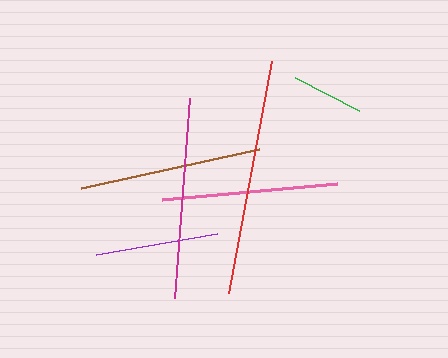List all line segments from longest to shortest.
From longest to shortest: red, magenta, brown, pink, purple, green.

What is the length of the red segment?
The red segment is approximately 237 pixels long.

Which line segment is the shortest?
The green line is the shortest at approximately 72 pixels.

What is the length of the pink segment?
The pink segment is approximately 176 pixels long.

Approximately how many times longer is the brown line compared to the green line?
The brown line is approximately 2.5 times the length of the green line.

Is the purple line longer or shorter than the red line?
The red line is longer than the purple line.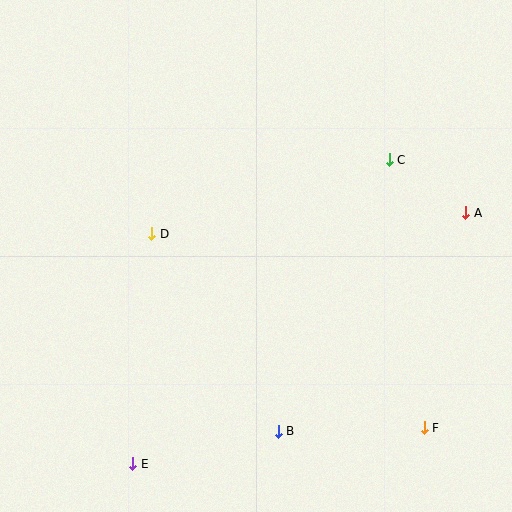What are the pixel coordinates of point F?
Point F is at (424, 428).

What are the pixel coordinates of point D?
Point D is at (152, 234).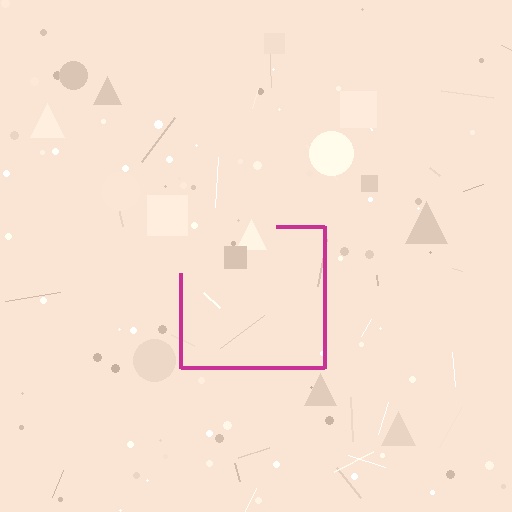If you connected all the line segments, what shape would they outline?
They would outline a square.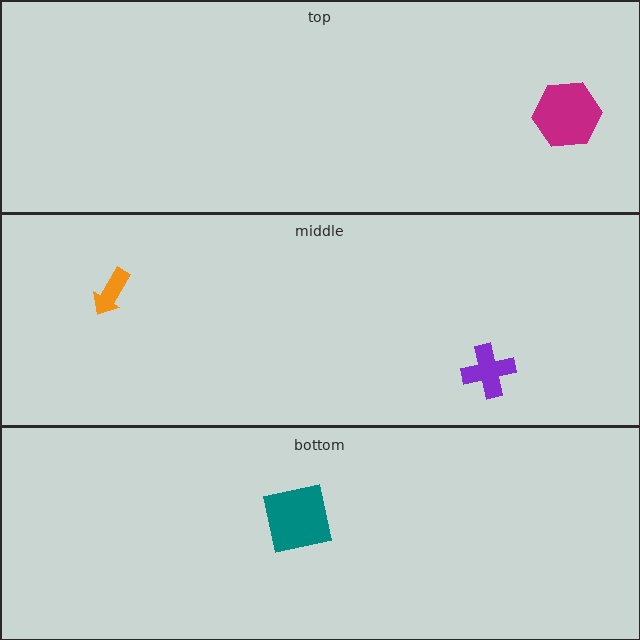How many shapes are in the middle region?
2.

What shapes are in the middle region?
The purple cross, the orange arrow.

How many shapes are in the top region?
1.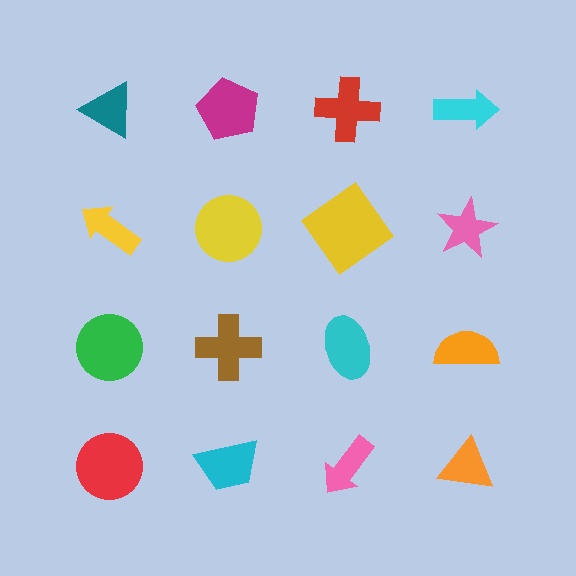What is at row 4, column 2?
A cyan trapezoid.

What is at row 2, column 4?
A pink star.